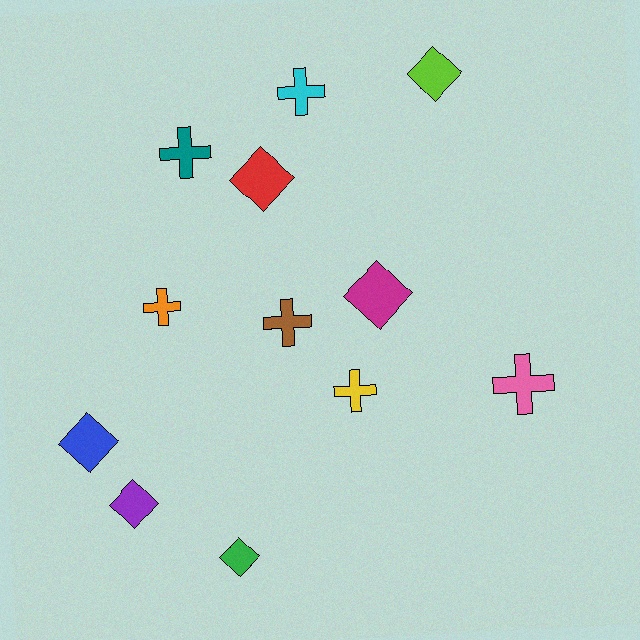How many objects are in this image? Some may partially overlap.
There are 12 objects.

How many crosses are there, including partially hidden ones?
There are 6 crosses.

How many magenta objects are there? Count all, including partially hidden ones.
There is 1 magenta object.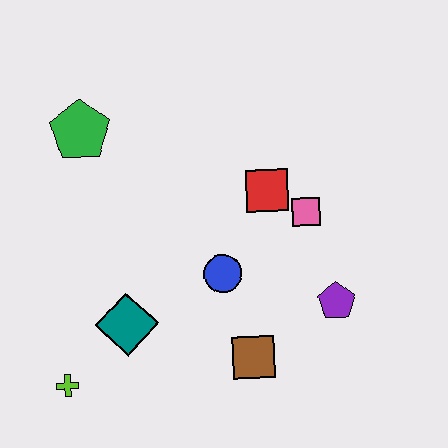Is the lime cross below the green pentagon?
Yes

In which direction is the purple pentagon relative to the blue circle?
The purple pentagon is to the right of the blue circle.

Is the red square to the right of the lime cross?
Yes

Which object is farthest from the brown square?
The green pentagon is farthest from the brown square.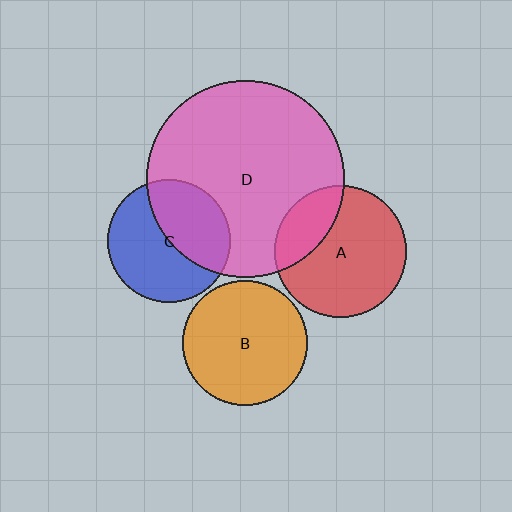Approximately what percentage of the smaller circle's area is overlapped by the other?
Approximately 45%.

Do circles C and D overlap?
Yes.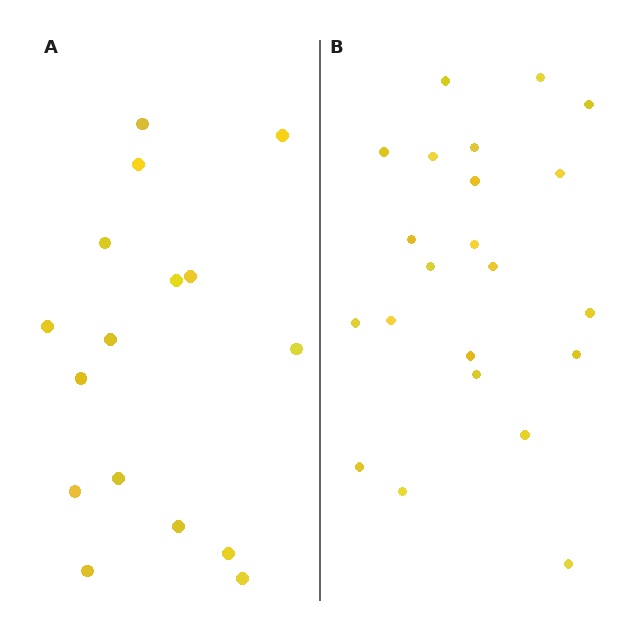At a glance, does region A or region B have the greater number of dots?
Region B (the right region) has more dots.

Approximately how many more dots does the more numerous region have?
Region B has about 6 more dots than region A.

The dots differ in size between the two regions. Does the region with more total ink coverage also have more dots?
No. Region A has more total ink coverage because its dots are larger, but region B actually contains more individual dots. Total area can be misleading — the number of items is what matters here.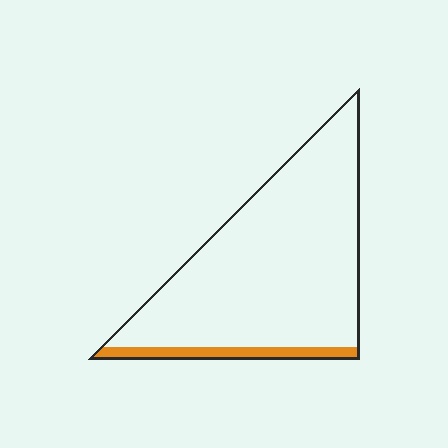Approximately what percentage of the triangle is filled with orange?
Approximately 10%.